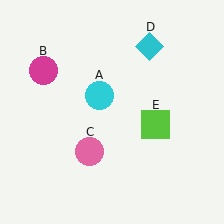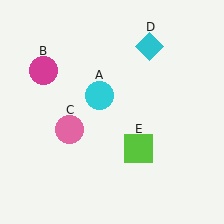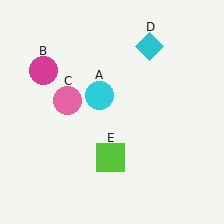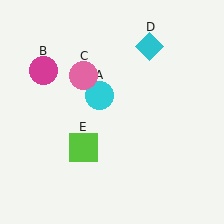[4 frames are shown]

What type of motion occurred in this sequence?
The pink circle (object C), lime square (object E) rotated clockwise around the center of the scene.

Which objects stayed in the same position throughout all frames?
Cyan circle (object A) and magenta circle (object B) and cyan diamond (object D) remained stationary.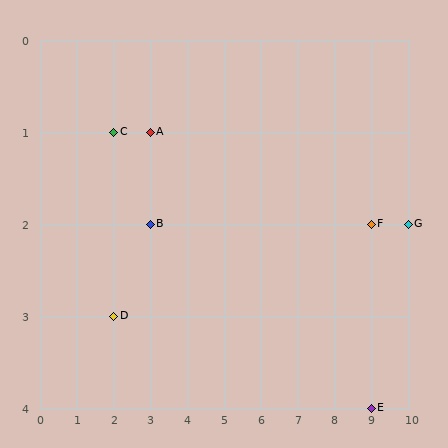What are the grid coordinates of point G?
Point G is at grid coordinates (10, 2).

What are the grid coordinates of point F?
Point F is at grid coordinates (9, 2).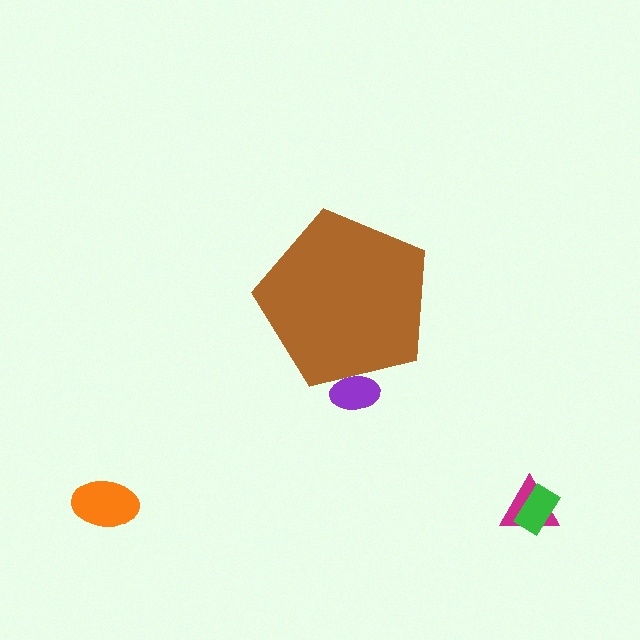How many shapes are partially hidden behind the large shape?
1 shape is partially hidden.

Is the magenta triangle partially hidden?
No, the magenta triangle is fully visible.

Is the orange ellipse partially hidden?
No, the orange ellipse is fully visible.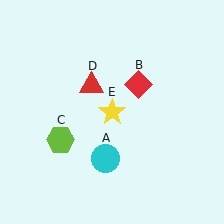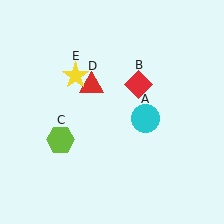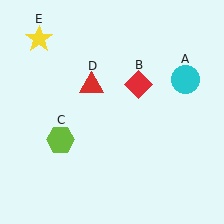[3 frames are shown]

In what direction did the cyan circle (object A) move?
The cyan circle (object A) moved up and to the right.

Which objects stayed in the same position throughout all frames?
Red diamond (object B) and lime hexagon (object C) and red triangle (object D) remained stationary.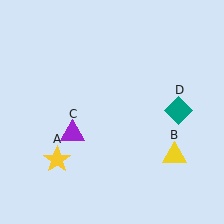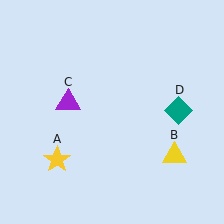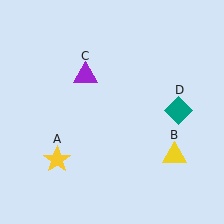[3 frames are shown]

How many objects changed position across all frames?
1 object changed position: purple triangle (object C).